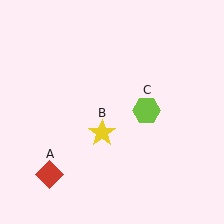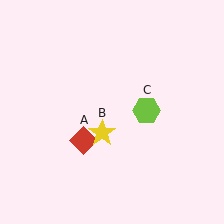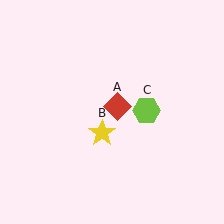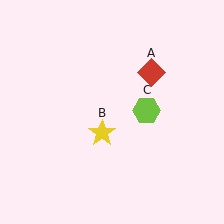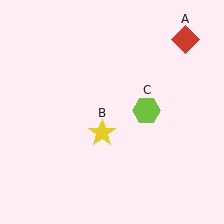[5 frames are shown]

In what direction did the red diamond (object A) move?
The red diamond (object A) moved up and to the right.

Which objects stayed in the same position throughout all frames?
Yellow star (object B) and lime hexagon (object C) remained stationary.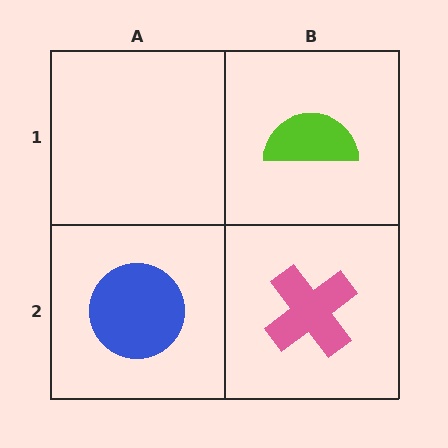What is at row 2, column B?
A pink cross.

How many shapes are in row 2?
2 shapes.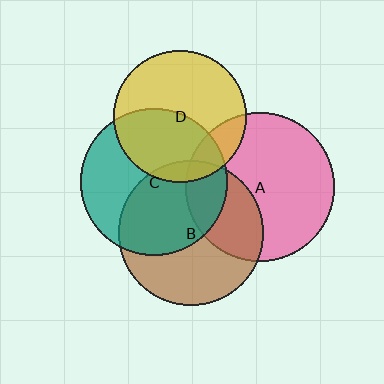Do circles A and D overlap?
Yes.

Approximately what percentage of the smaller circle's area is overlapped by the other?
Approximately 15%.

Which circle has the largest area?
Circle A (pink).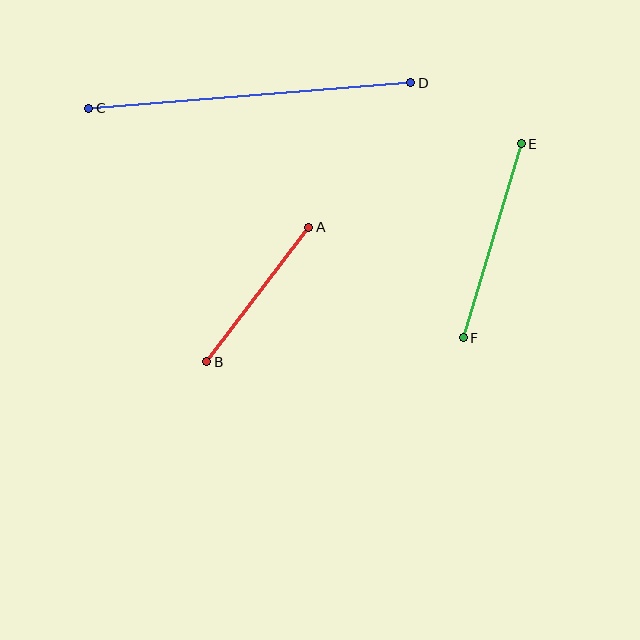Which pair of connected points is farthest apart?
Points C and D are farthest apart.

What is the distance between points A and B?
The distance is approximately 169 pixels.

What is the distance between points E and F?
The distance is approximately 202 pixels.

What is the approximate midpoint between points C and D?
The midpoint is at approximately (250, 95) pixels.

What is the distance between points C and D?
The distance is approximately 323 pixels.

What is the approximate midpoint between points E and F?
The midpoint is at approximately (492, 241) pixels.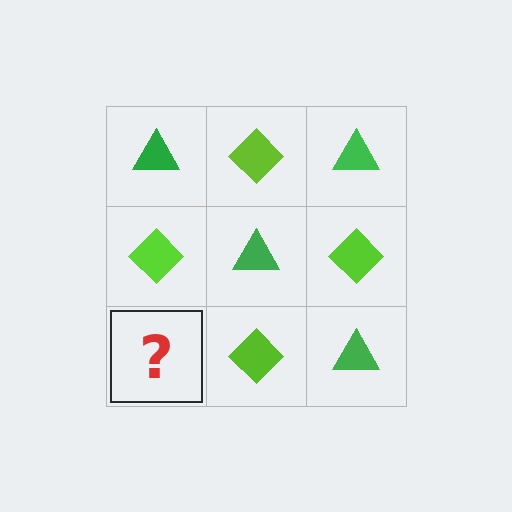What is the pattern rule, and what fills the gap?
The rule is that it alternates green triangle and lime diamond in a checkerboard pattern. The gap should be filled with a green triangle.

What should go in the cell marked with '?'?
The missing cell should contain a green triangle.